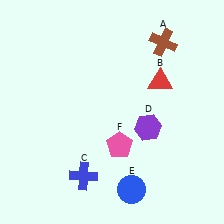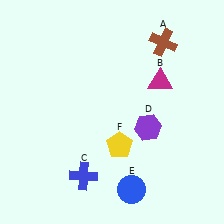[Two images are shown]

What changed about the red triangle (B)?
In Image 1, B is red. In Image 2, it changed to magenta.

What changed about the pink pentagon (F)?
In Image 1, F is pink. In Image 2, it changed to yellow.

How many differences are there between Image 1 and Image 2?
There are 2 differences between the two images.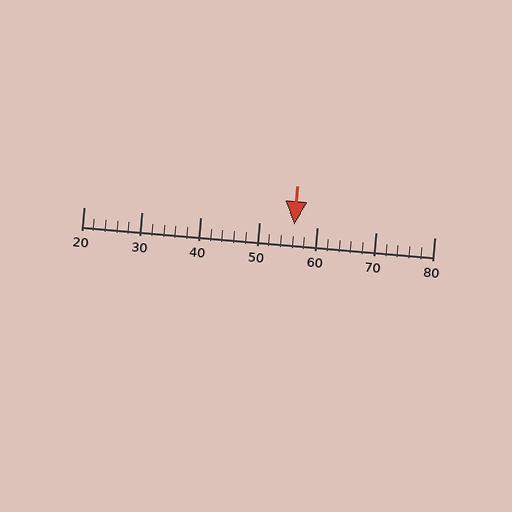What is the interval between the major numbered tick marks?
The major tick marks are spaced 10 units apart.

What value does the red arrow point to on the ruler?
The red arrow points to approximately 56.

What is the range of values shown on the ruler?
The ruler shows values from 20 to 80.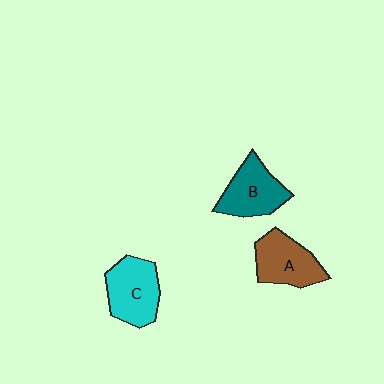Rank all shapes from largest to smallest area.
From largest to smallest: C (cyan), A (brown), B (teal).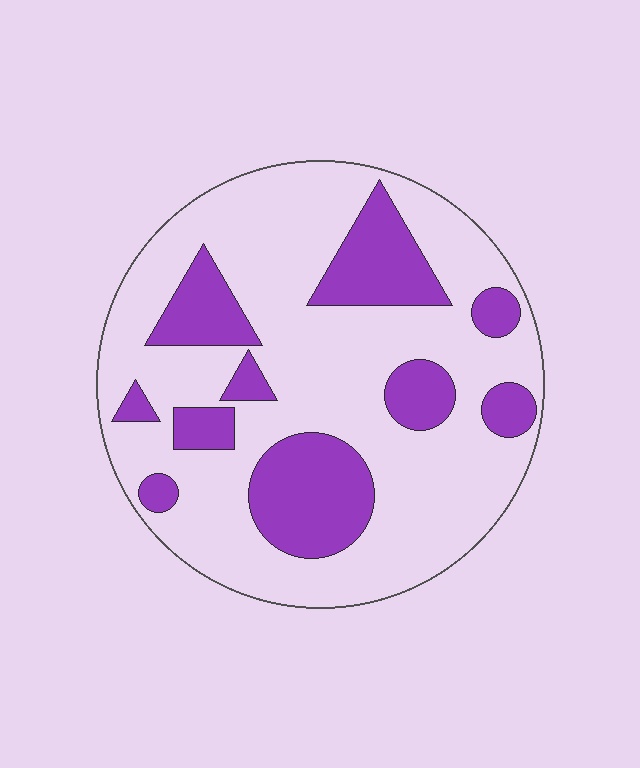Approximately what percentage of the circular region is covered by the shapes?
Approximately 25%.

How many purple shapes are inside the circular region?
10.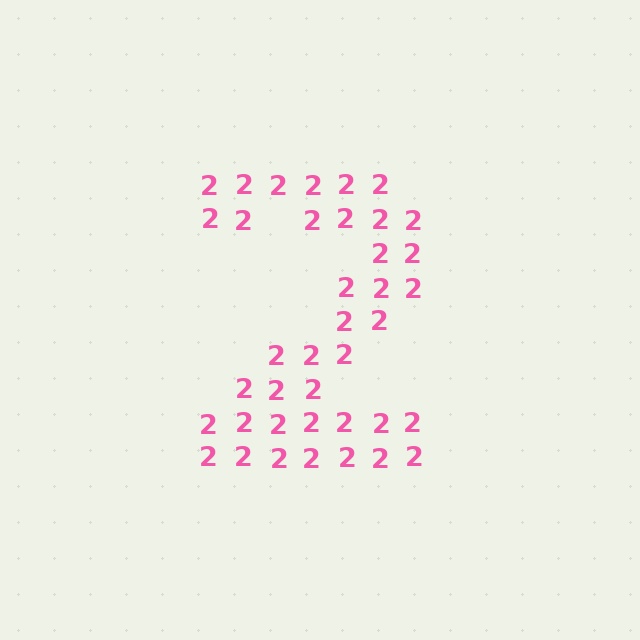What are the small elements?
The small elements are digit 2's.